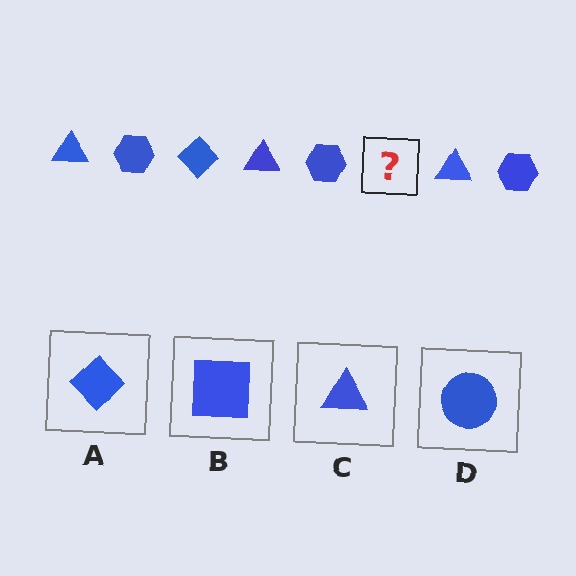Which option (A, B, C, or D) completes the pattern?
A.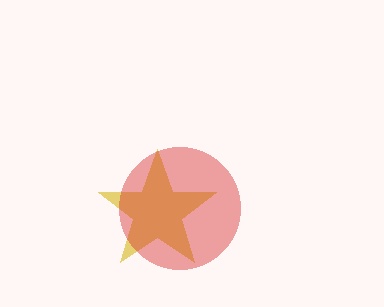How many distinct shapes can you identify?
There are 2 distinct shapes: a yellow star, a red circle.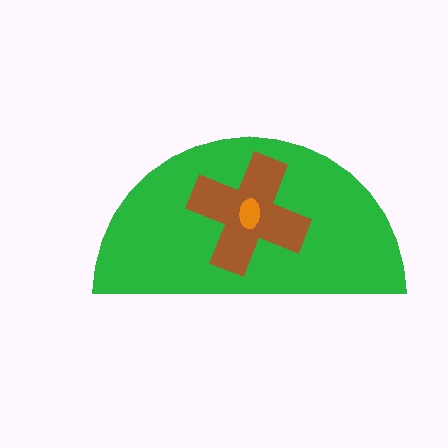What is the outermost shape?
The green semicircle.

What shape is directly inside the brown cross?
The orange ellipse.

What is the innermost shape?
The orange ellipse.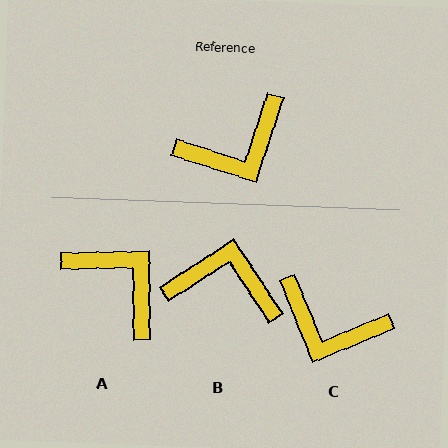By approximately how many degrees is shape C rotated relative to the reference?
Approximately 50 degrees clockwise.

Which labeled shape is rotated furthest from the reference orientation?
B, about 141 degrees away.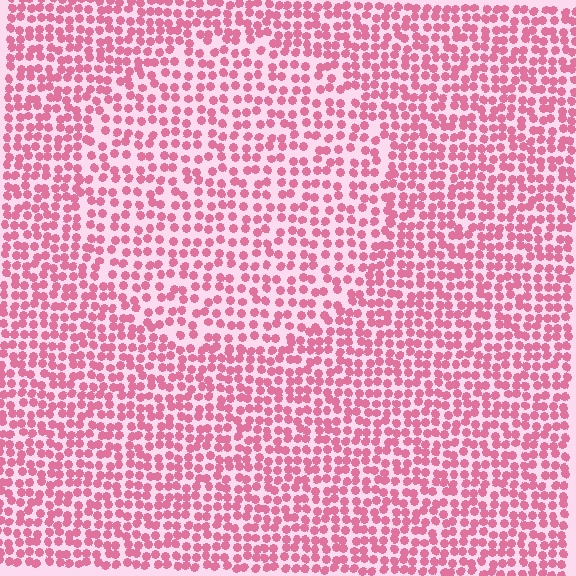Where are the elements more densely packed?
The elements are more densely packed outside the circle boundary.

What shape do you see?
I see a circle.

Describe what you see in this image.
The image contains small pink elements arranged at two different densities. A circle-shaped region is visible where the elements are less densely packed than the surrounding area.